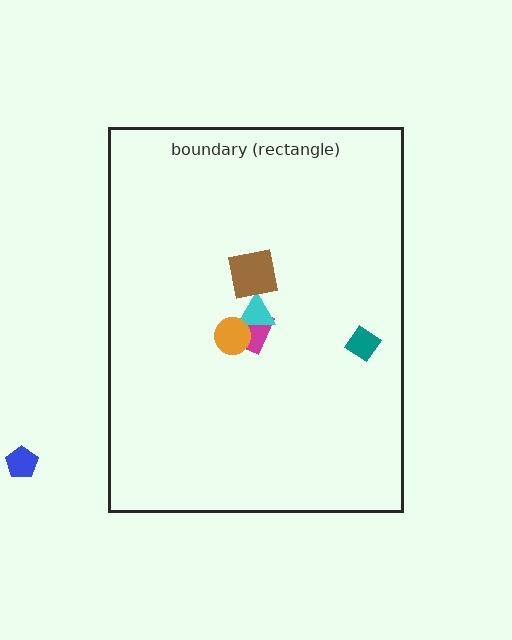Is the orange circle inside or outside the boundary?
Inside.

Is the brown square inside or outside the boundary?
Inside.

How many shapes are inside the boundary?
5 inside, 1 outside.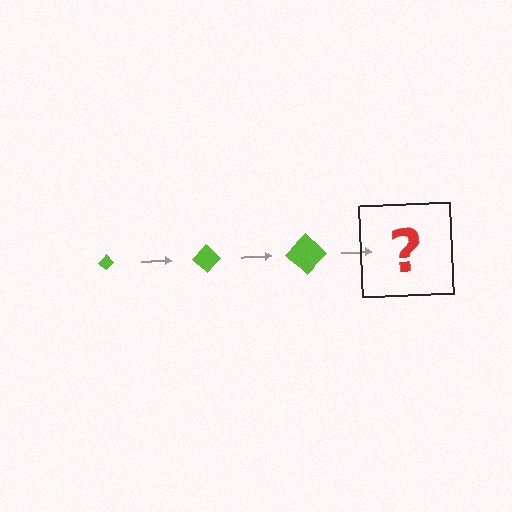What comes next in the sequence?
The next element should be a lime diamond, larger than the previous one.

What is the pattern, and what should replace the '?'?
The pattern is that the diamond gets progressively larger each step. The '?' should be a lime diamond, larger than the previous one.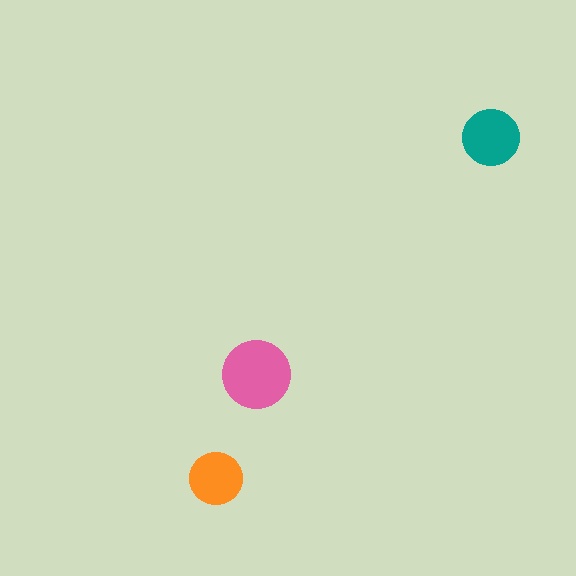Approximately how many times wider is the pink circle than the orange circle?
About 1.5 times wider.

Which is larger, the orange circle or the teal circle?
The teal one.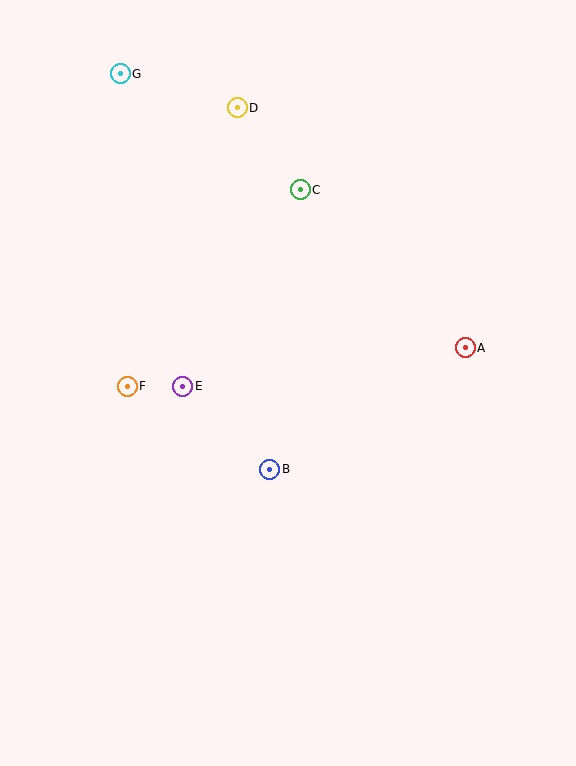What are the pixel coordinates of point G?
Point G is at (120, 74).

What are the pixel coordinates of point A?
Point A is at (465, 348).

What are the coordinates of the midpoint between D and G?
The midpoint between D and G is at (179, 91).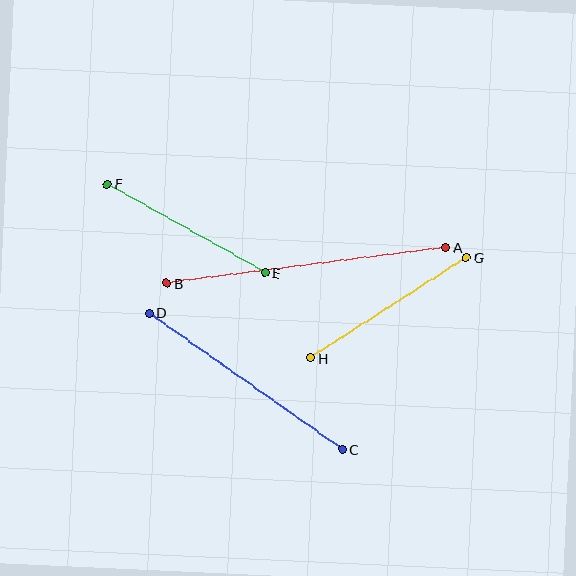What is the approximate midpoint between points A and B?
The midpoint is at approximately (306, 265) pixels.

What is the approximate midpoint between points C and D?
The midpoint is at approximately (246, 381) pixels.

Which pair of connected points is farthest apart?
Points A and B are farthest apart.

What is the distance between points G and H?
The distance is approximately 186 pixels.